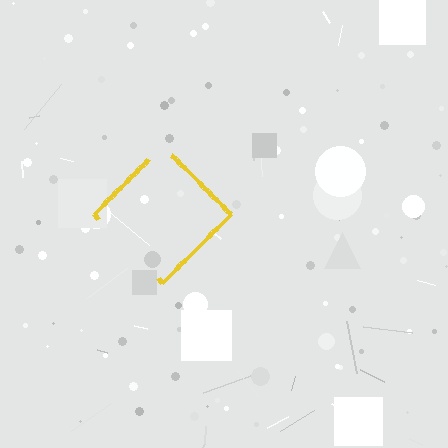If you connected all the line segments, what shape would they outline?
They would outline a diamond.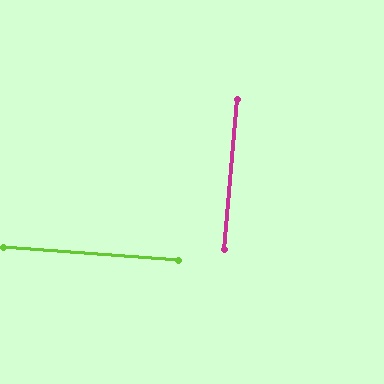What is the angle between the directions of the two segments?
Approximately 89 degrees.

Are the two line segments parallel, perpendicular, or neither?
Perpendicular — they meet at approximately 89°.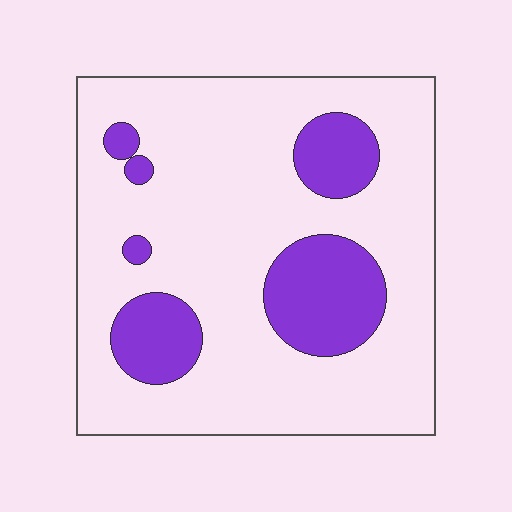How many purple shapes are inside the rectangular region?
6.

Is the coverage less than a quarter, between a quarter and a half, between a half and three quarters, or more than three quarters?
Less than a quarter.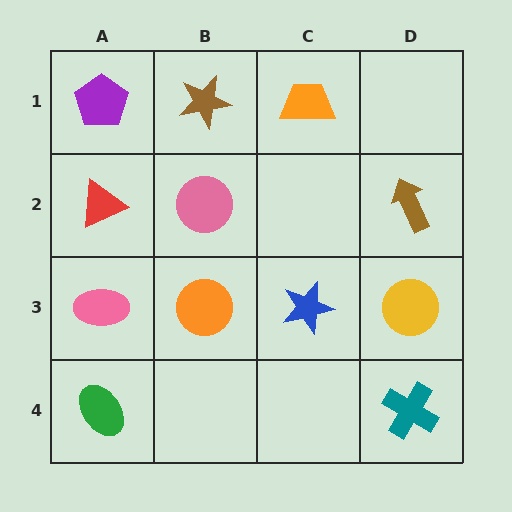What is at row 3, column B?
An orange circle.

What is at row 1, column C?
An orange trapezoid.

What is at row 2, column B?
A pink circle.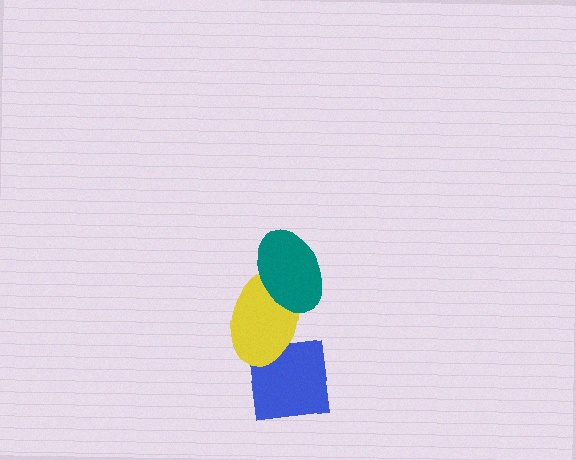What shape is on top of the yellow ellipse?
The teal ellipse is on top of the yellow ellipse.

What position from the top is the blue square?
The blue square is 3rd from the top.